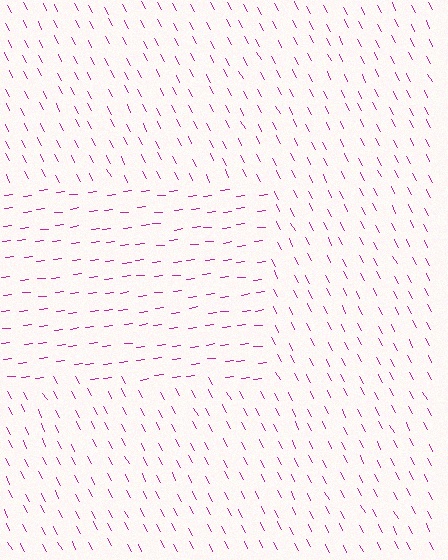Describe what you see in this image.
The image is filled with small magenta line segments. A rectangle region in the image has lines oriented differently from the surrounding lines, creating a visible texture boundary.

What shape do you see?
I see a rectangle.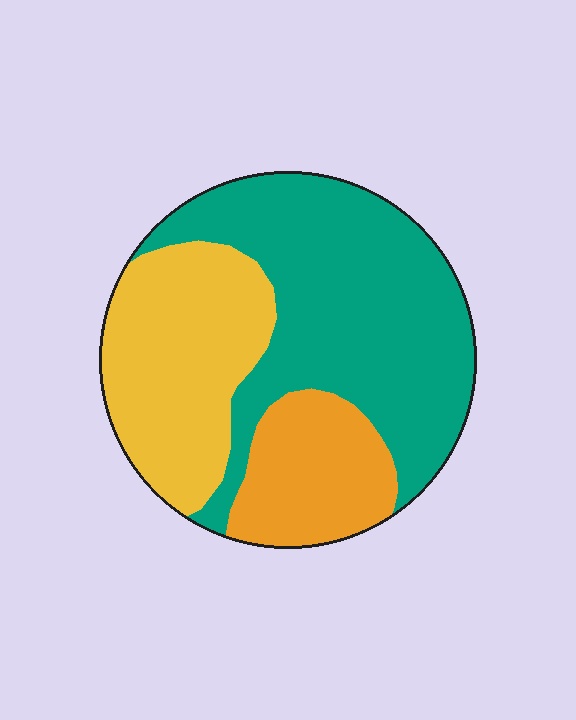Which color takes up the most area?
Teal, at roughly 50%.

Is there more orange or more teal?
Teal.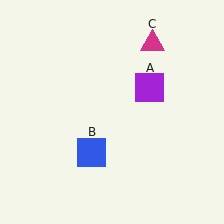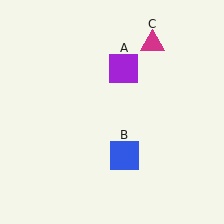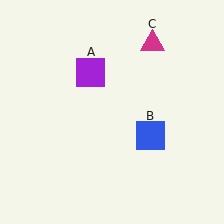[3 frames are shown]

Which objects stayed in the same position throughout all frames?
Magenta triangle (object C) remained stationary.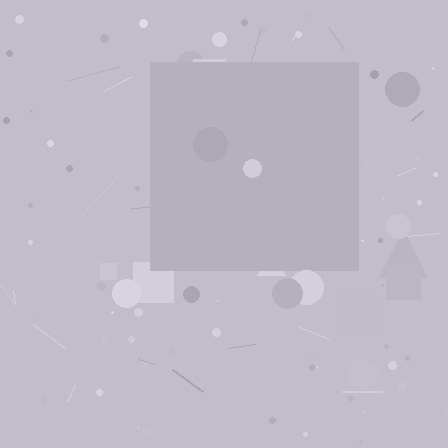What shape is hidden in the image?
A square is hidden in the image.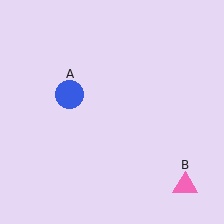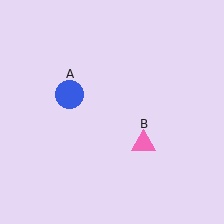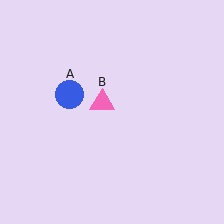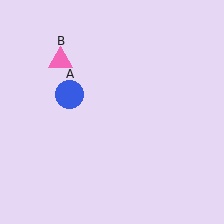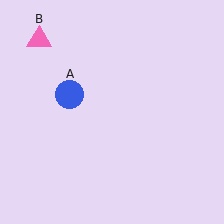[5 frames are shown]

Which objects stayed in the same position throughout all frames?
Blue circle (object A) remained stationary.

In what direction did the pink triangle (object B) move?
The pink triangle (object B) moved up and to the left.